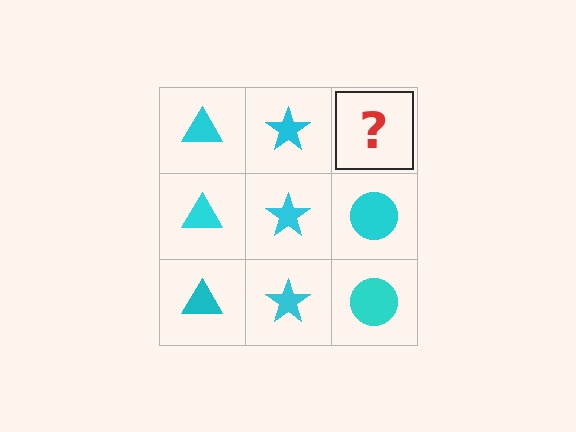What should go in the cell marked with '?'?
The missing cell should contain a cyan circle.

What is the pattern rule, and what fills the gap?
The rule is that each column has a consistent shape. The gap should be filled with a cyan circle.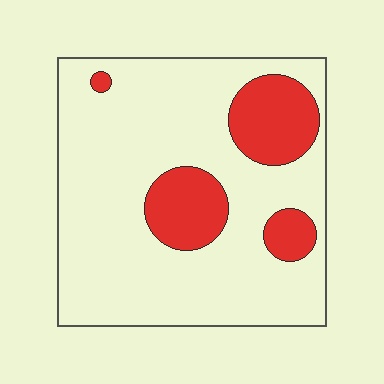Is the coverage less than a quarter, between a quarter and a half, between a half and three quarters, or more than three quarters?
Less than a quarter.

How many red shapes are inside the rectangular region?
4.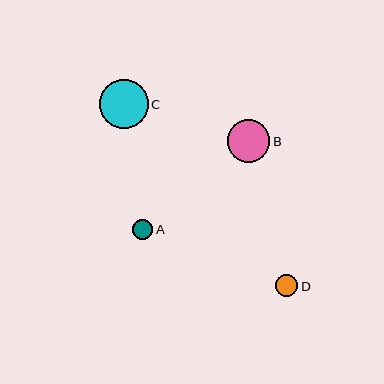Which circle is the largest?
Circle C is the largest with a size of approximately 49 pixels.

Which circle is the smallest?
Circle A is the smallest with a size of approximately 20 pixels.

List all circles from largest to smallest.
From largest to smallest: C, B, D, A.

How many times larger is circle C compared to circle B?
Circle C is approximately 1.1 times the size of circle B.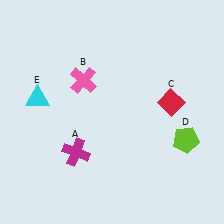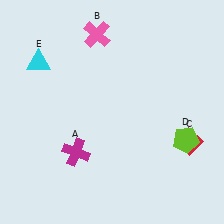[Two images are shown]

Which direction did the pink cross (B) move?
The pink cross (B) moved up.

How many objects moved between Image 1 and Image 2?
3 objects moved between the two images.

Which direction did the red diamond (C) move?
The red diamond (C) moved down.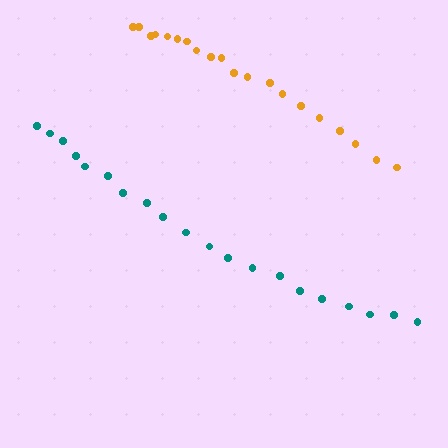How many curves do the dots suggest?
There are 2 distinct paths.